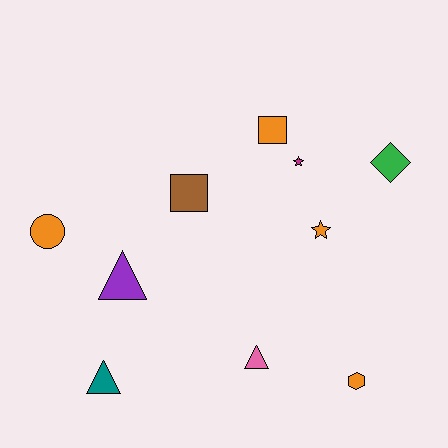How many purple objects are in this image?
There is 1 purple object.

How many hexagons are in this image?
There is 1 hexagon.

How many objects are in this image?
There are 10 objects.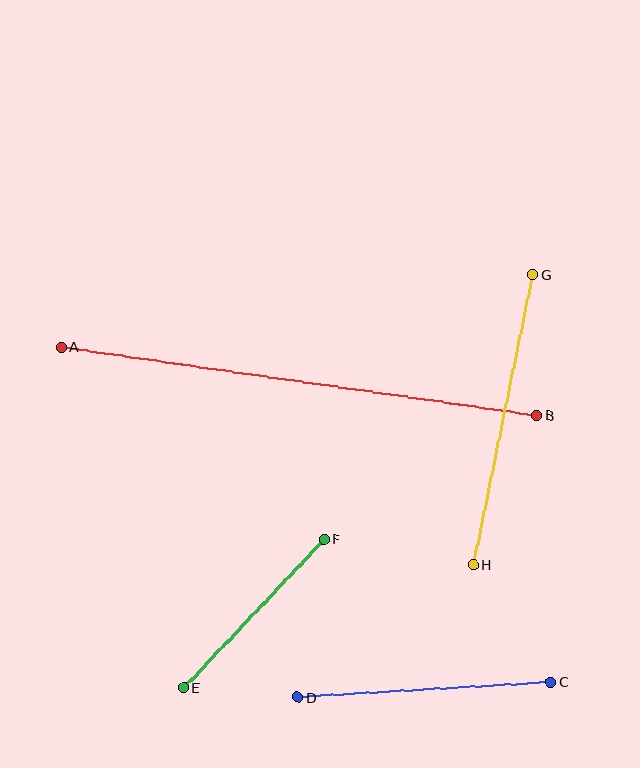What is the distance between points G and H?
The distance is approximately 296 pixels.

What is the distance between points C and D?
The distance is approximately 253 pixels.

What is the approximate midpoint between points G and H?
The midpoint is at approximately (503, 420) pixels.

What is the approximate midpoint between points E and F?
The midpoint is at approximately (254, 613) pixels.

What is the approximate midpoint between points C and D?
The midpoint is at approximately (424, 690) pixels.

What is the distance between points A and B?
The distance is approximately 481 pixels.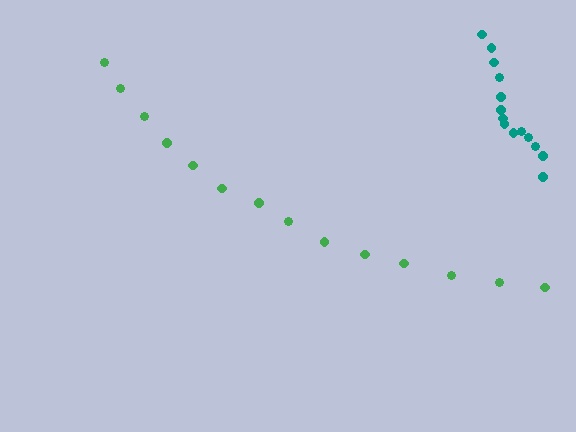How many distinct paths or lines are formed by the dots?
There are 2 distinct paths.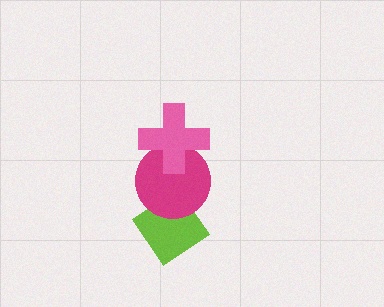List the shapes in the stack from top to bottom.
From top to bottom: the pink cross, the magenta circle, the lime diamond.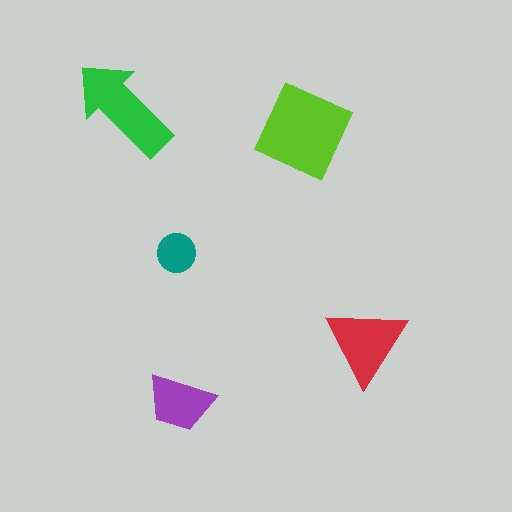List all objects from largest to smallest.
The lime diamond, the green arrow, the red triangle, the purple trapezoid, the teal circle.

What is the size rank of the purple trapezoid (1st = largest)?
4th.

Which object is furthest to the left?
The green arrow is leftmost.